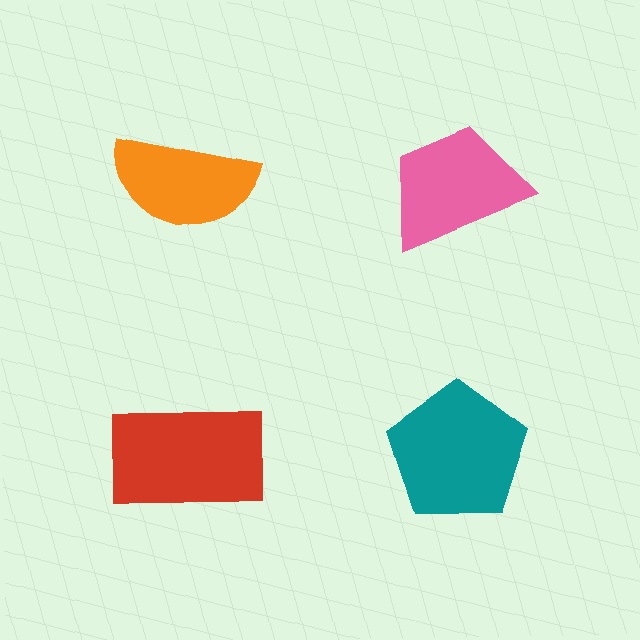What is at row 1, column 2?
A pink trapezoid.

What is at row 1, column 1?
An orange semicircle.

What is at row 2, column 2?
A teal pentagon.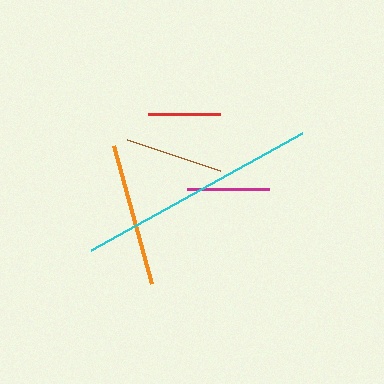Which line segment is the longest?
The cyan line is the longest at approximately 241 pixels.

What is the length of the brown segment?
The brown segment is approximately 98 pixels long.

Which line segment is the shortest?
The red line is the shortest at approximately 72 pixels.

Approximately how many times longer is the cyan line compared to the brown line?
The cyan line is approximately 2.5 times the length of the brown line.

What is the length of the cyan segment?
The cyan segment is approximately 241 pixels long.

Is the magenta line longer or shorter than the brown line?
The brown line is longer than the magenta line.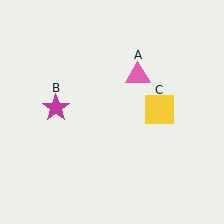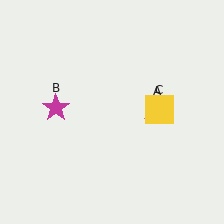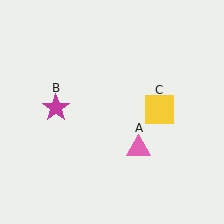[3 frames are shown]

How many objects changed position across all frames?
1 object changed position: pink triangle (object A).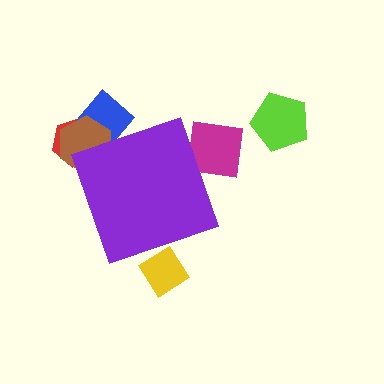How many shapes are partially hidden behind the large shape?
5 shapes are partially hidden.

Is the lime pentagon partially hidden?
No, the lime pentagon is fully visible.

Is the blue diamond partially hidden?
Yes, the blue diamond is partially hidden behind the purple diamond.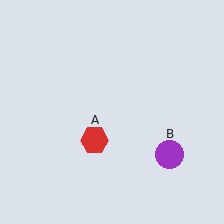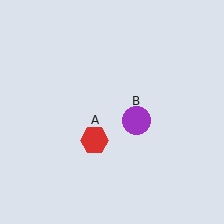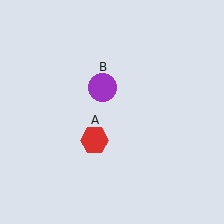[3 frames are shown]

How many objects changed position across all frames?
1 object changed position: purple circle (object B).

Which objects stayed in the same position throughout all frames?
Red hexagon (object A) remained stationary.